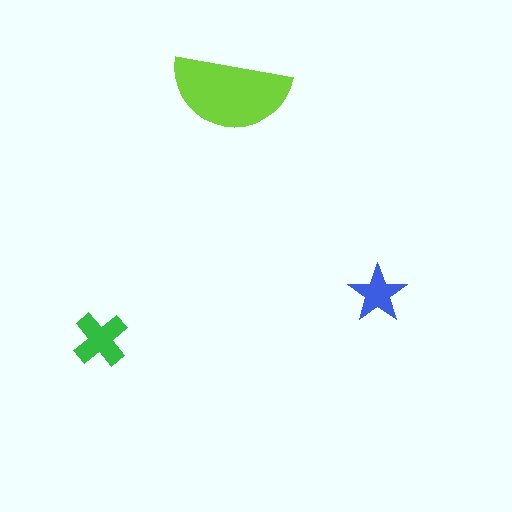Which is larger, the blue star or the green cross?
The green cross.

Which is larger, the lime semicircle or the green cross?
The lime semicircle.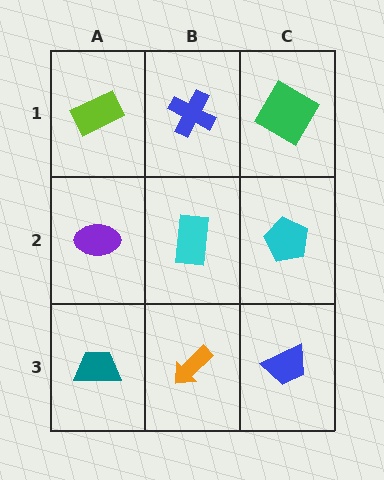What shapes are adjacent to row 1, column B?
A cyan rectangle (row 2, column B), a lime rectangle (row 1, column A), a green diamond (row 1, column C).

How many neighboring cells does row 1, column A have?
2.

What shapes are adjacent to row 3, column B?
A cyan rectangle (row 2, column B), a teal trapezoid (row 3, column A), a blue trapezoid (row 3, column C).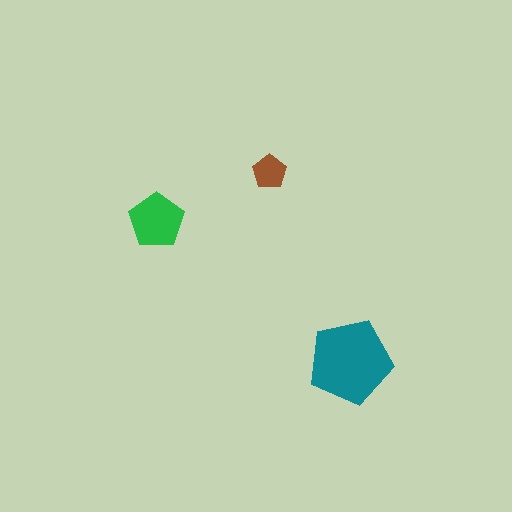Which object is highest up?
The brown pentagon is topmost.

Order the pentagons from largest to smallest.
the teal one, the green one, the brown one.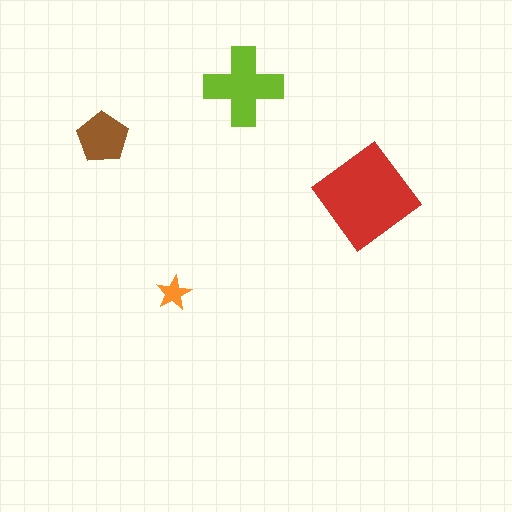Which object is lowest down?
The orange star is bottommost.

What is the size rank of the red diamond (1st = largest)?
1st.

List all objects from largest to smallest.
The red diamond, the lime cross, the brown pentagon, the orange star.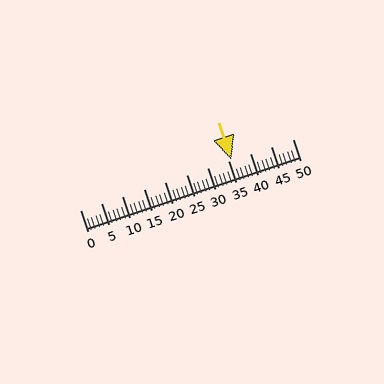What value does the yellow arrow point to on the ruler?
The yellow arrow points to approximately 36.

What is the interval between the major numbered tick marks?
The major tick marks are spaced 5 units apart.